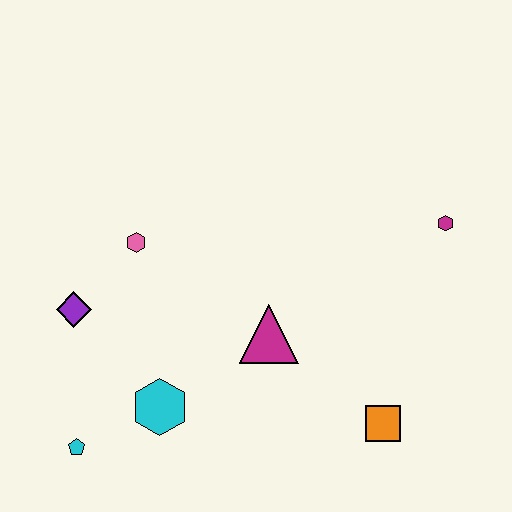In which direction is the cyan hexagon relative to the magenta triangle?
The cyan hexagon is to the left of the magenta triangle.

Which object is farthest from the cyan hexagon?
The magenta hexagon is farthest from the cyan hexagon.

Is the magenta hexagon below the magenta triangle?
No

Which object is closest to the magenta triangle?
The cyan hexagon is closest to the magenta triangle.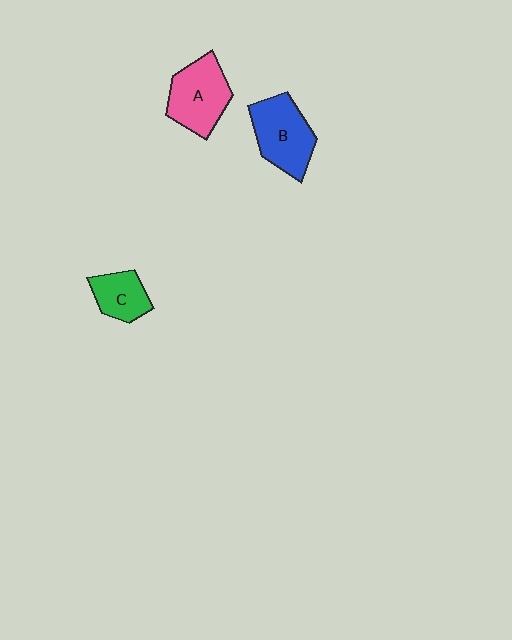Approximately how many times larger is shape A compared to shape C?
Approximately 1.6 times.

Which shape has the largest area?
Shape B (blue).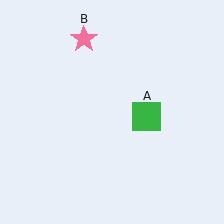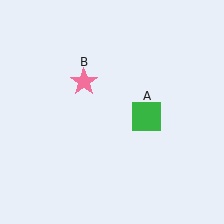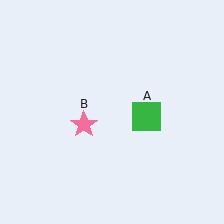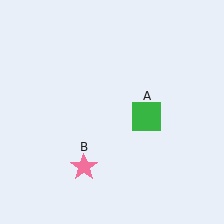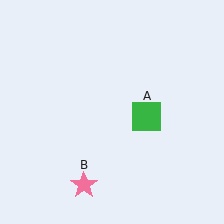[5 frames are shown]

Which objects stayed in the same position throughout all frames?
Green square (object A) remained stationary.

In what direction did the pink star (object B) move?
The pink star (object B) moved down.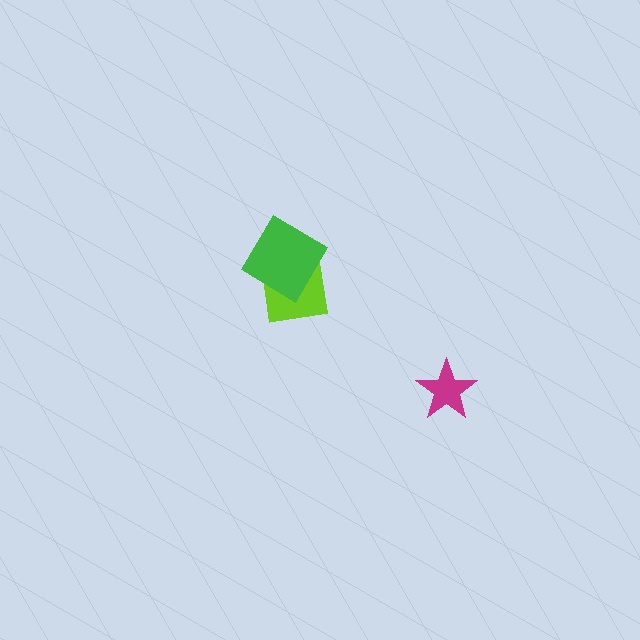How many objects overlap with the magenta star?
0 objects overlap with the magenta star.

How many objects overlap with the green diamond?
1 object overlaps with the green diamond.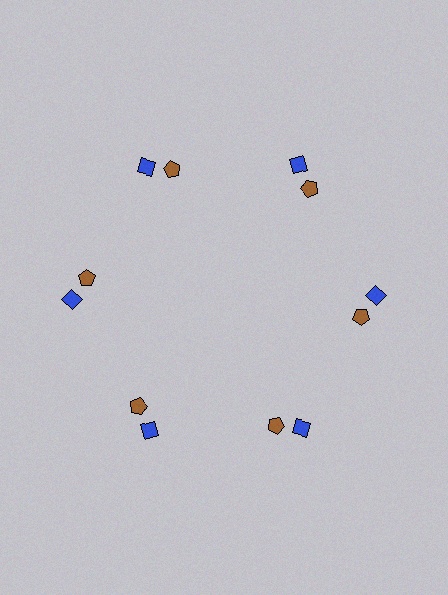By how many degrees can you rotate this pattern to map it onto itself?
The pattern maps onto itself every 60 degrees of rotation.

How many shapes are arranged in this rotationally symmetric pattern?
There are 12 shapes, arranged in 6 groups of 2.